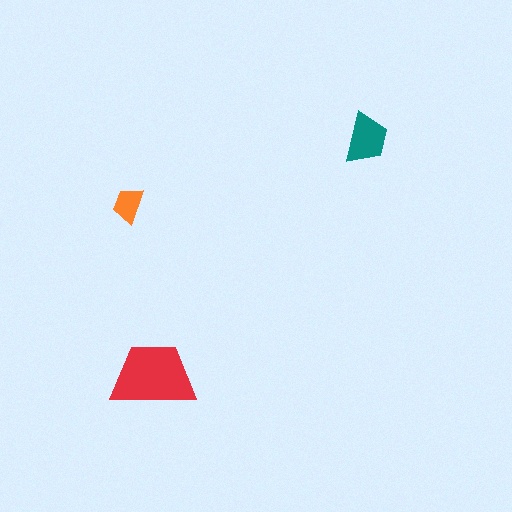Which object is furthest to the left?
The orange trapezoid is leftmost.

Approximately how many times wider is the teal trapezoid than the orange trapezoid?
About 1.5 times wider.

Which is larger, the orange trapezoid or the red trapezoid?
The red one.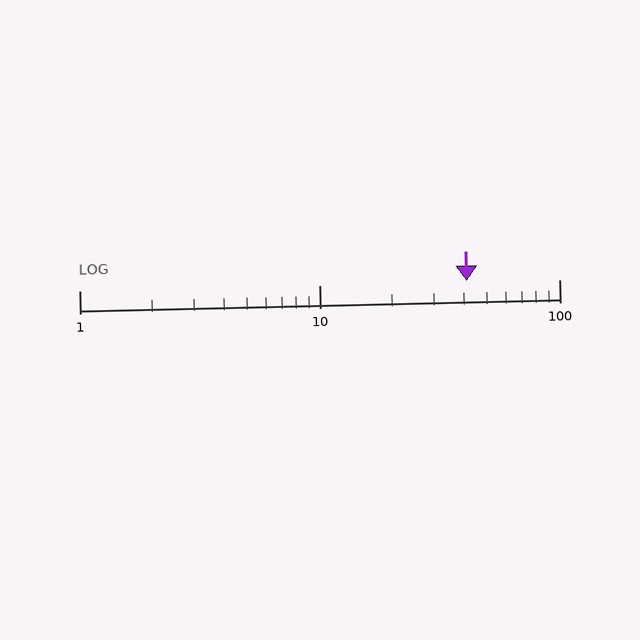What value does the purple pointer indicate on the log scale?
The pointer indicates approximately 41.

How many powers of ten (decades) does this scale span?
The scale spans 2 decades, from 1 to 100.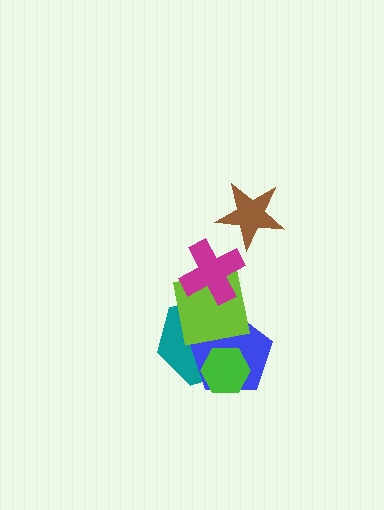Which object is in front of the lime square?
The magenta cross is in front of the lime square.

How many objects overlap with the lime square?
3 objects overlap with the lime square.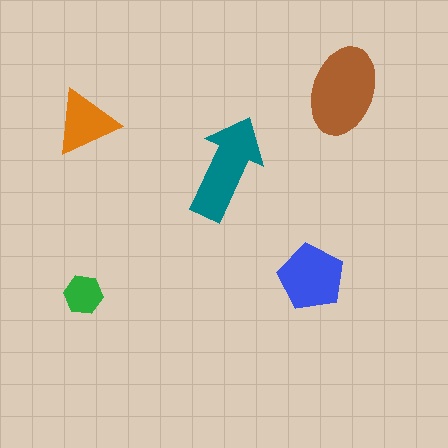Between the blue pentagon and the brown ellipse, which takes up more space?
The brown ellipse.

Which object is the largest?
The brown ellipse.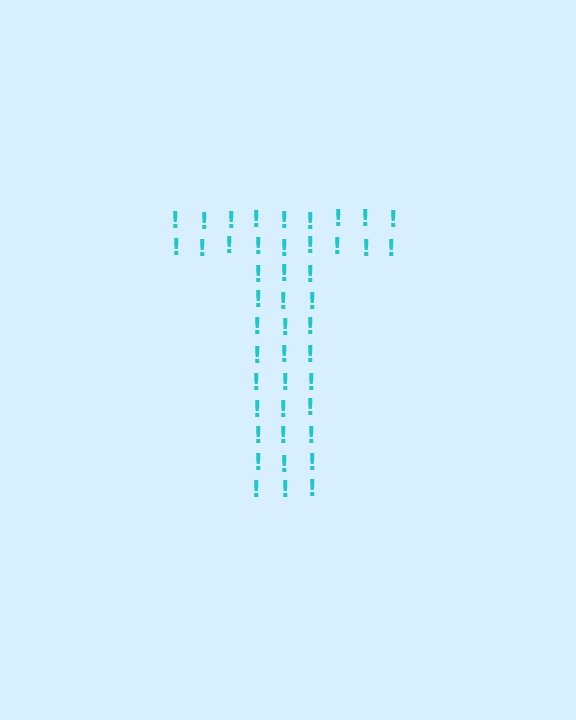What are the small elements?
The small elements are exclamation marks.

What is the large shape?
The large shape is the letter T.